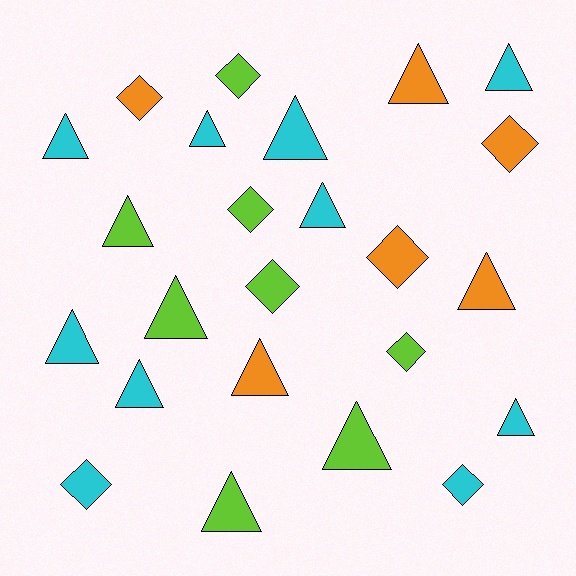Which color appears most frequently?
Cyan, with 10 objects.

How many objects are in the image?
There are 24 objects.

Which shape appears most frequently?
Triangle, with 15 objects.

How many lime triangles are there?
There are 4 lime triangles.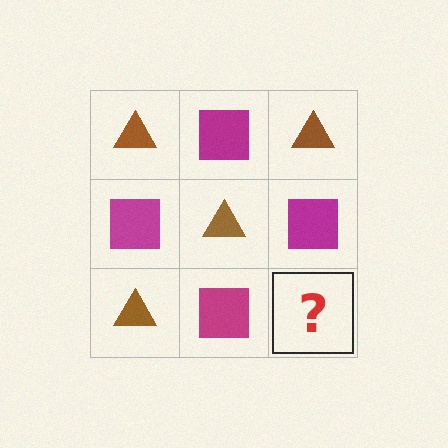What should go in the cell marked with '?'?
The missing cell should contain a brown triangle.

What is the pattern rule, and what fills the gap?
The rule is that it alternates brown triangle and magenta square in a checkerboard pattern. The gap should be filled with a brown triangle.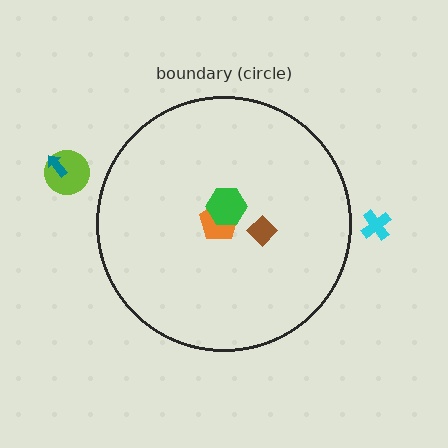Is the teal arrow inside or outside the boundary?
Outside.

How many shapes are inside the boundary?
3 inside, 3 outside.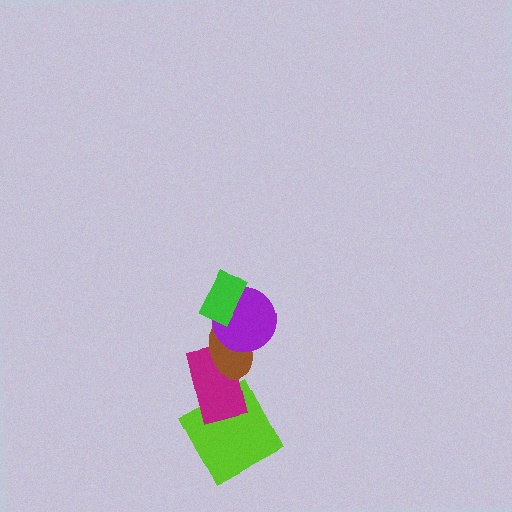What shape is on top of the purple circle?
The green rectangle is on top of the purple circle.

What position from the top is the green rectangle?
The green rectangle is 1st from the top.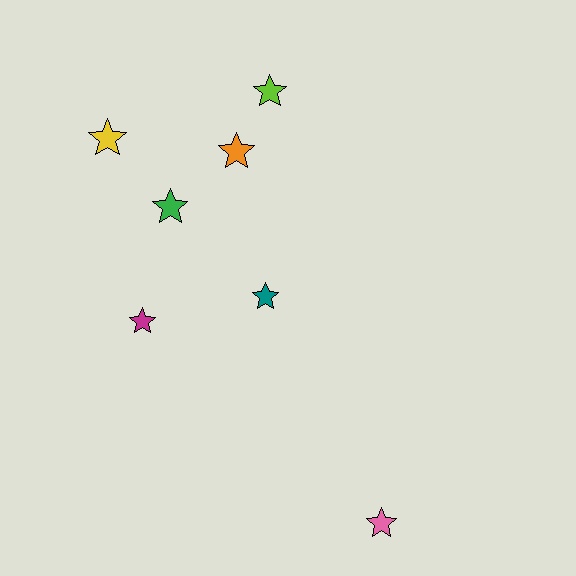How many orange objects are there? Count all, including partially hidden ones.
There is 1 orange object.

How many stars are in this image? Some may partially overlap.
There are 7 stars.